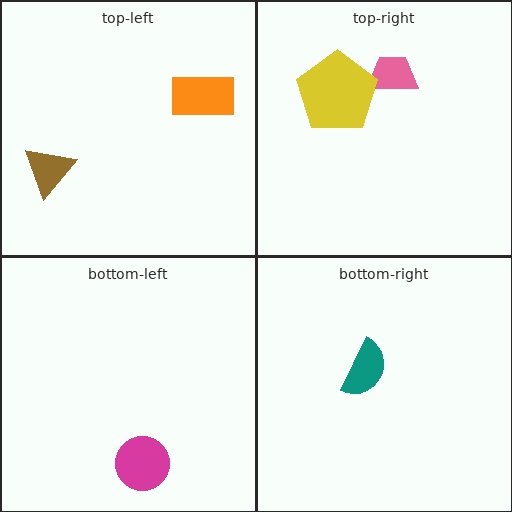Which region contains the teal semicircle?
The bottom-right region.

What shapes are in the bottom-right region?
The teal semicircle.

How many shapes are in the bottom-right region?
1.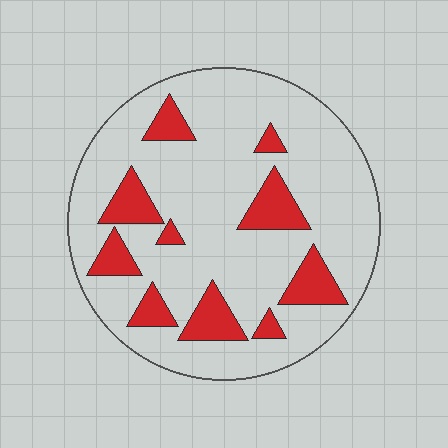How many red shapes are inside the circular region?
10.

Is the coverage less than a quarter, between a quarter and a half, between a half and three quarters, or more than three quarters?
Less than a quarter.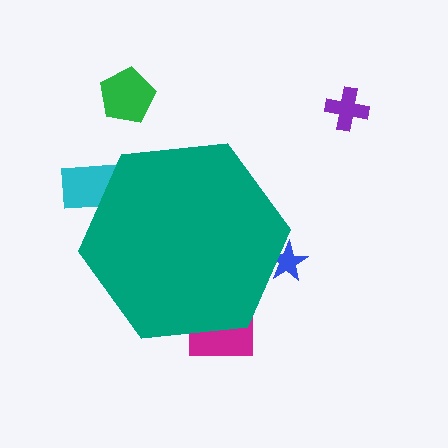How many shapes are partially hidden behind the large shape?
3 shapes are partially hidden.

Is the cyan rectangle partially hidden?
Yes, the cyan rectangle is partially hidden behind the teal hexagon.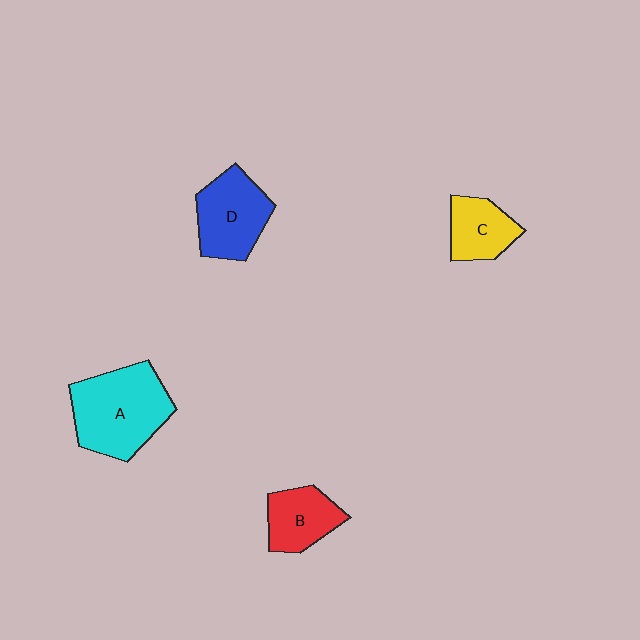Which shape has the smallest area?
Shape C (yellow).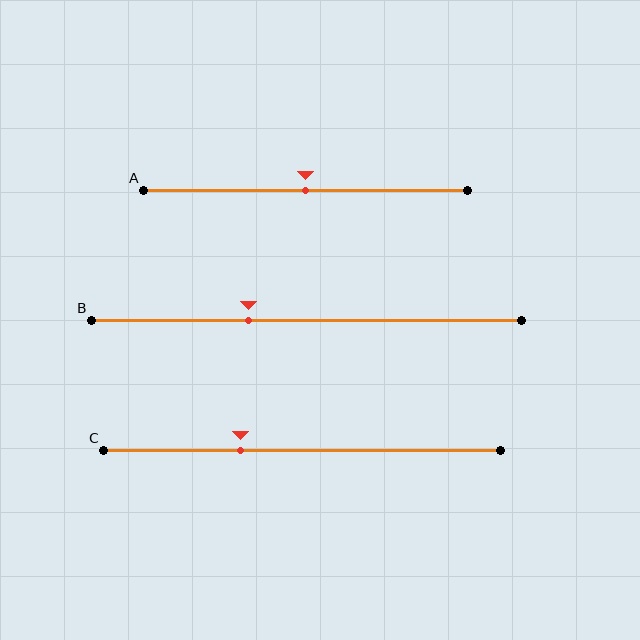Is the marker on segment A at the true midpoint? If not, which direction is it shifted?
Yes, the marker on segment A is at the true midpoint.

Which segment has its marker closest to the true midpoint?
Segment A has its marker closest to the true midpoint.